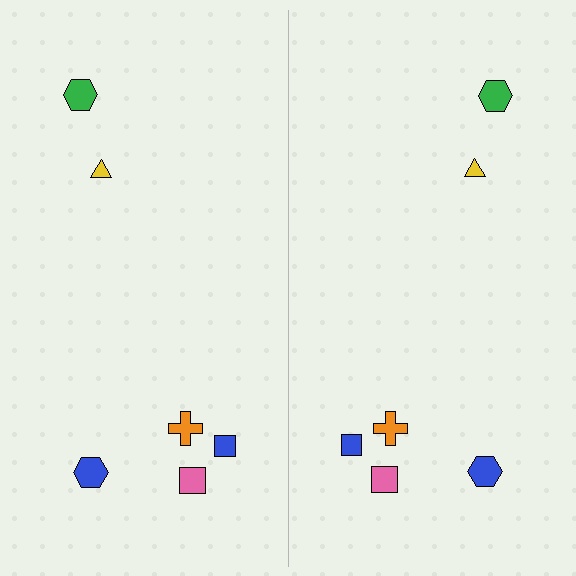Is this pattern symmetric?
Yes, this pattern has bilateral (reflection) symmetry.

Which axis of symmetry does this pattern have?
The pattern has a vertical axis of symmetry running through the center of the image.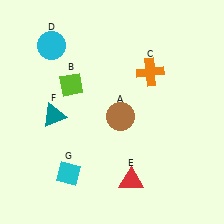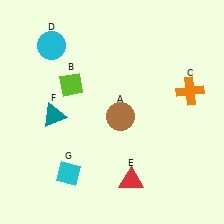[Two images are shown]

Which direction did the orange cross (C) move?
The orange cross (C) moved right.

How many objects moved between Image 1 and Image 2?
1 object moved between the two images.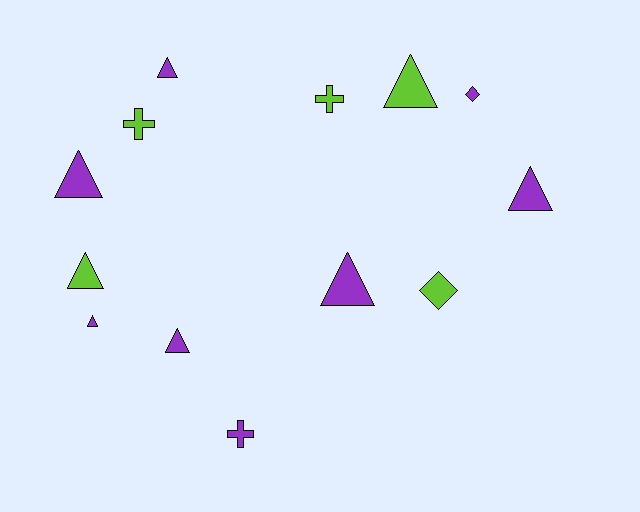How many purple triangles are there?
There are 6 purple triangles.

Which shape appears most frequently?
Triangle, with 8 objects.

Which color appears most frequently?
Purple, with 8 objects.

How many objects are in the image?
There are 13 objects.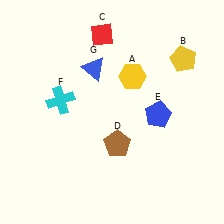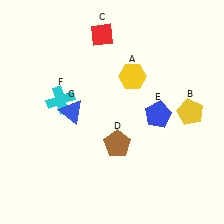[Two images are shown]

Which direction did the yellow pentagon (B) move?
The yellow pentagon (B) moved down.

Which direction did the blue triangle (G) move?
The blue triangle (G) moved down.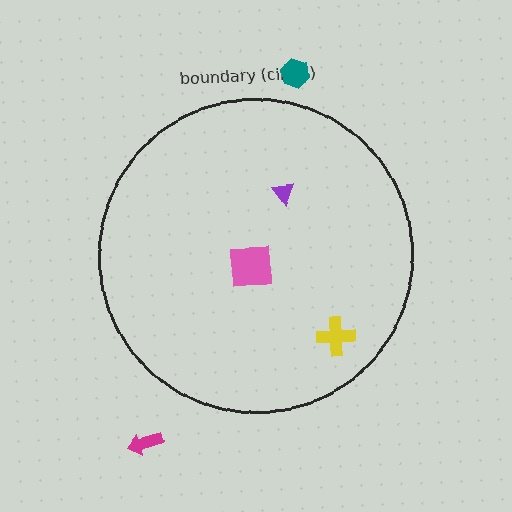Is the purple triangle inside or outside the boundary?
Inside.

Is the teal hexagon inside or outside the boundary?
Outside.